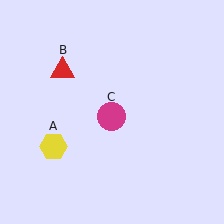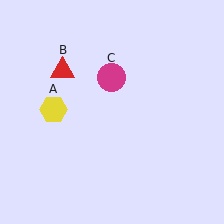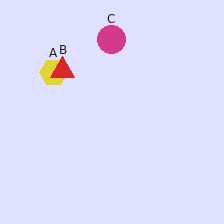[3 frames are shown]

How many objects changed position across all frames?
2 objects changed position: yellow hexagon (object A), magenta circle (object C).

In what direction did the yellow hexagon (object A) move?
The yellow hexagon (object A) moved up.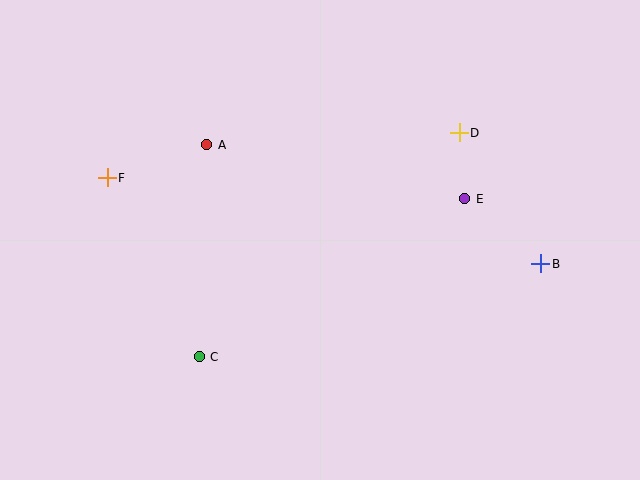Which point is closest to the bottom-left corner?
Point C is closest to the bottom-left corner.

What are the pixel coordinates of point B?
Point B is at (541, 264).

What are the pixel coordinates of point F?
Point F is at (107, 178).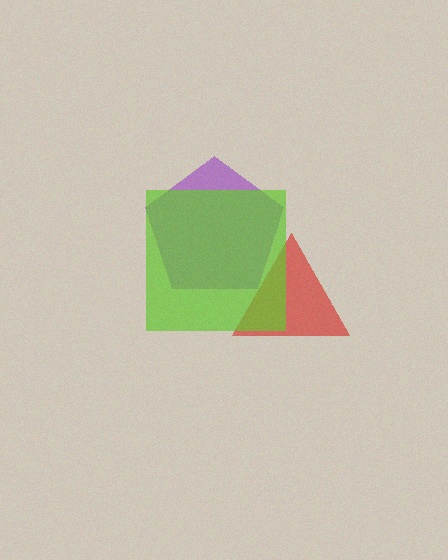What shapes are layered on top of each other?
The layered shapes are: a red triangle, a purple pentagon, a lime square.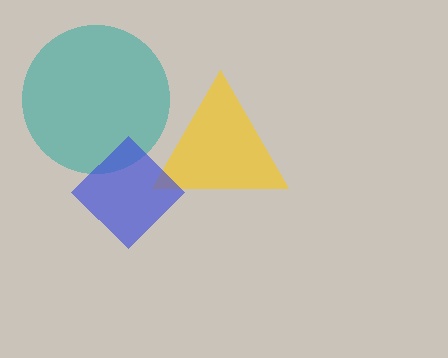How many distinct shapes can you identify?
There are 3 distinct shapes: a teal circle, a yellow triangle, a blue diamond.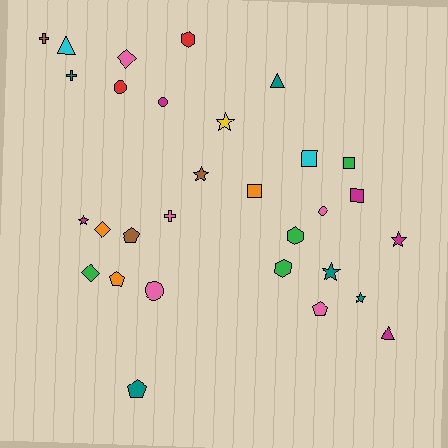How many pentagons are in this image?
There are 4 pentagons.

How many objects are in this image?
There are 30 objects.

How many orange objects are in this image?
There are 3 orange objects.